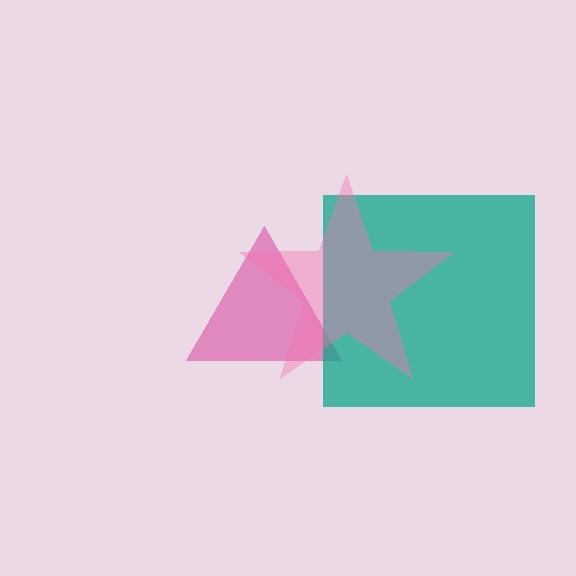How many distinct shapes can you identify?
There are 3 distinct shapes: a magenta triangle, a teal square, a pink star.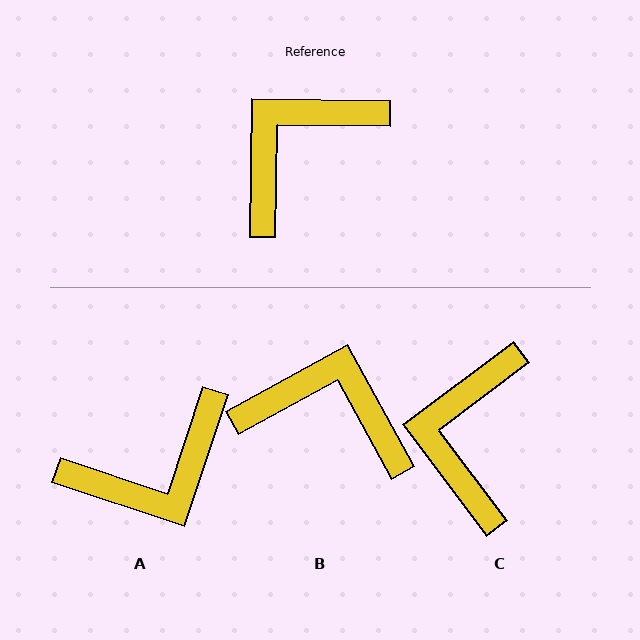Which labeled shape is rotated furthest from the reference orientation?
A, about 162 degrees away.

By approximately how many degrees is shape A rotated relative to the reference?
Approximately 162 degrees counter-clockwise.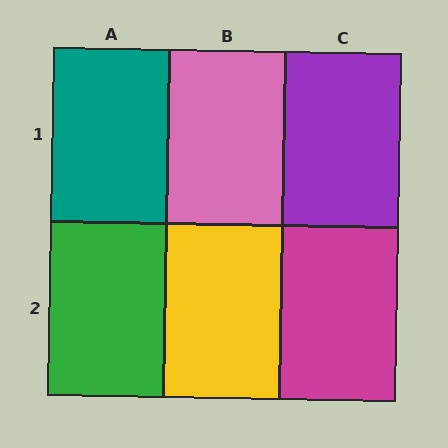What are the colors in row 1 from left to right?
Teal, pink, purple.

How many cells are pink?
1 cell is pink.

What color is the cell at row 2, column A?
Green.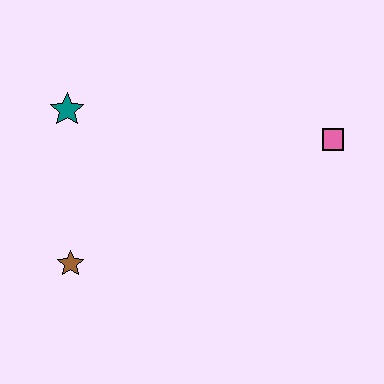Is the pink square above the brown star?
Yes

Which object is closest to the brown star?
The teal star is closest to the brown star.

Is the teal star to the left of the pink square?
Yes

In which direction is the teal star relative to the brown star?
The teal star is above the brown star.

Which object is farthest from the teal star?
The pink square is farthest from the teal star.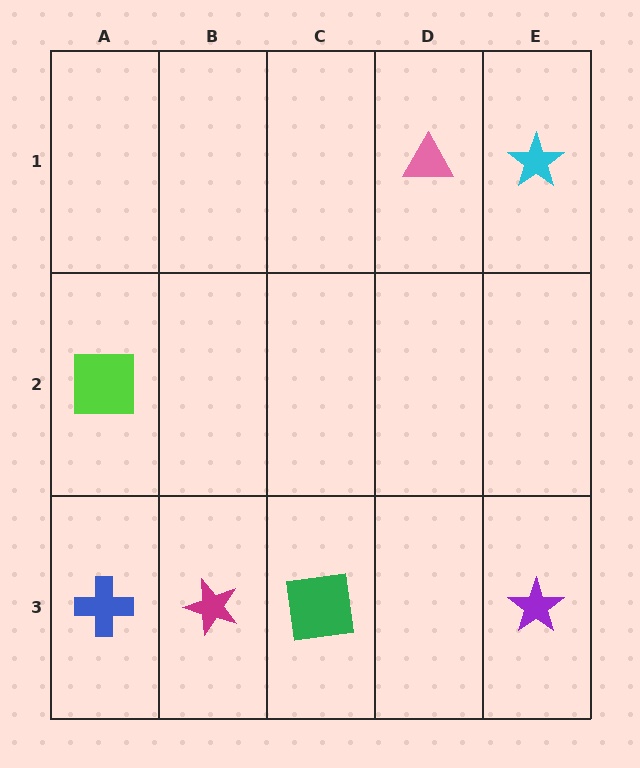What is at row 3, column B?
A magenta star.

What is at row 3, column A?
A blue cross.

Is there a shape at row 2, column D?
No, that cell is empty.